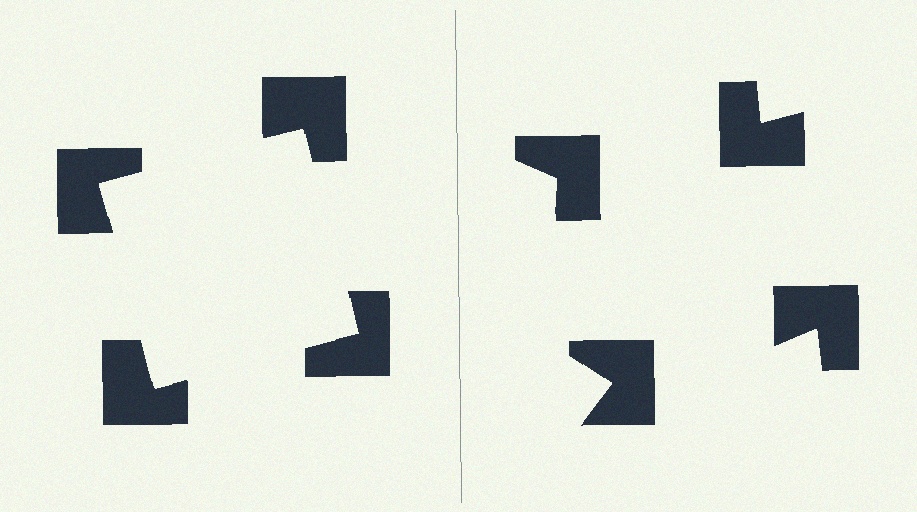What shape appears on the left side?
An illusory square.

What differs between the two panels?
The notched squares are positioned identically on both sides; only the wedge orientations differ. On the left they align to a square; on the right they are misaligned.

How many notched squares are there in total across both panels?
8 — 4 on each side.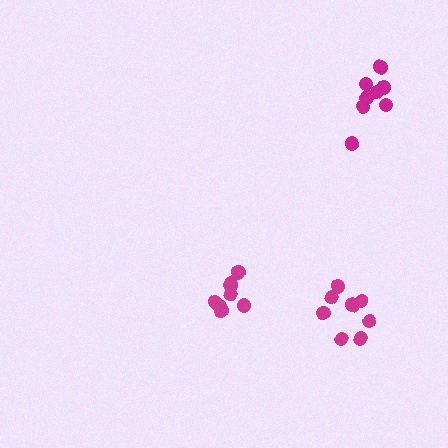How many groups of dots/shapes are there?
There are 3 groups.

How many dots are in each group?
Group 1: 8 dots, Group 2: 8 dots, Group 3: 8 dots (24 total).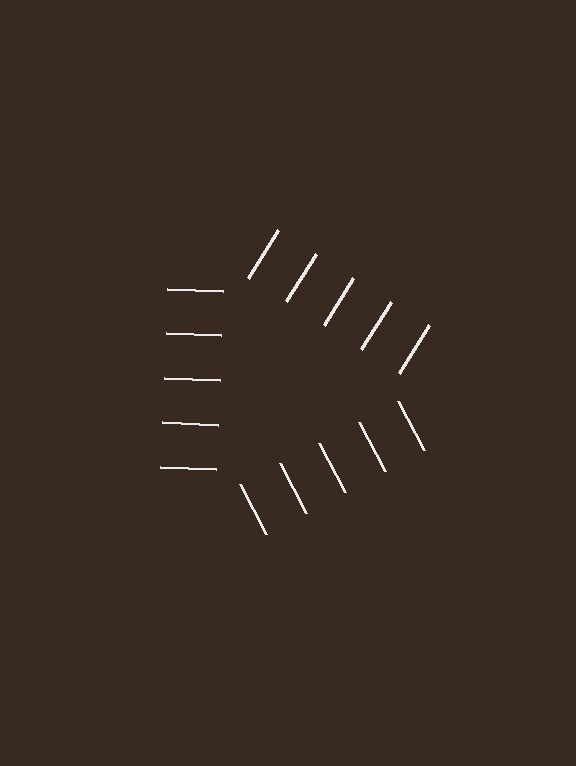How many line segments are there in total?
15 — 5 along each of the 3 edges.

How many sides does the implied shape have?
3 sides — the line-ends trace a triangle.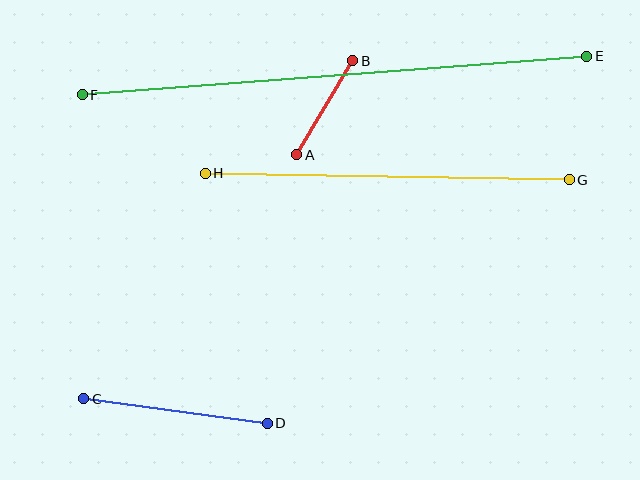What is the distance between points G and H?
The distance is approximately 364 pixels.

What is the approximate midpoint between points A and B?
The midpoint is at approximately (325, 108) pixels.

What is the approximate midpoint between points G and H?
The midpoint is at approximately (387, 177) pixels.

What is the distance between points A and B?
The distance is approximately 109 pixels.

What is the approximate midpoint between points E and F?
The midpoint is at approximately (335, 76) pixels.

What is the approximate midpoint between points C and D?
The midpoint is at approximately (176, 411) pixels.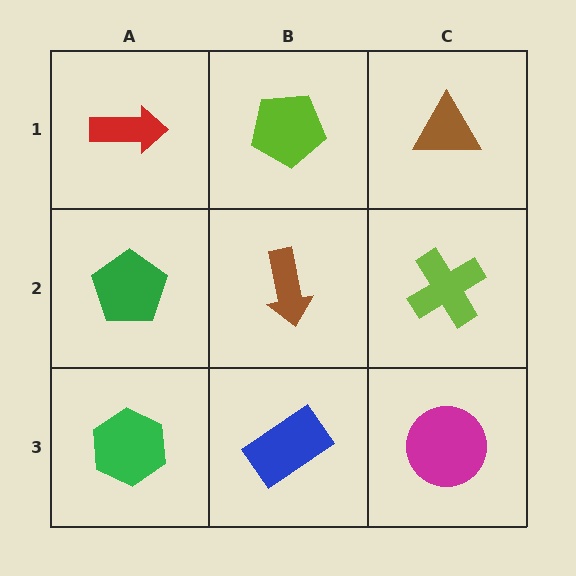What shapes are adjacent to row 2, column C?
A brown triangle (row 1, column C), a magenta circle (row 3, column C), a brown arrow (row 2, column B).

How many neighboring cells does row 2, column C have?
3.